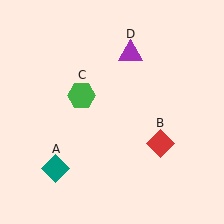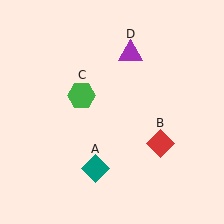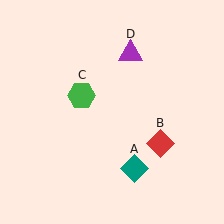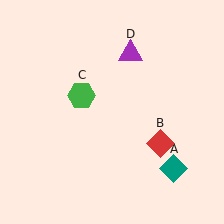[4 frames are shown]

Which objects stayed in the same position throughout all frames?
Red diamond (object B) and green hexagon (object C) and purple triangle (object D) remained stationary.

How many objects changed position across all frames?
1 object changed position: teal diamond (object A).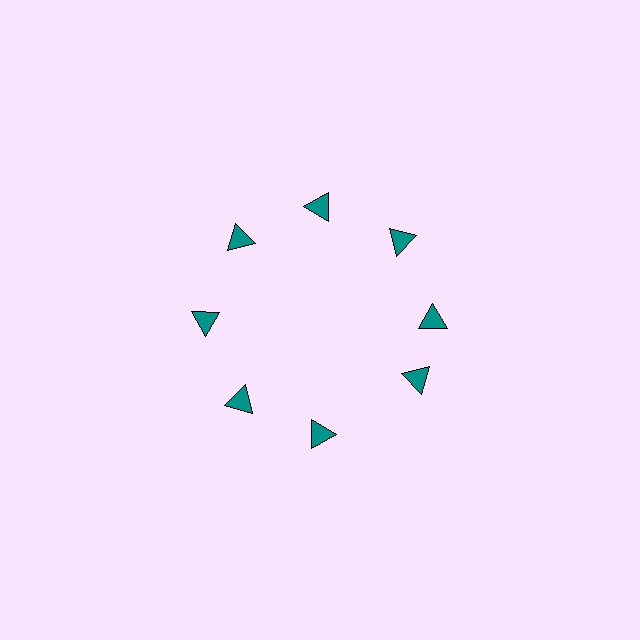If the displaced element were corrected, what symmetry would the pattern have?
It would have 8-fold rotational symmetry — the pattern would map onto itself every 45 degrees.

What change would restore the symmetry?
The symmetry would be restored by rotating it back into even spacing with its neighbors so that all 8 triangles sit at equal angles and equal distance from the center.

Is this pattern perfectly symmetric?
No. The 8 teal triangles are arranged in a ring, but one element near the 4 o'clock position is rotated out of alignment along the ring, breaking the 8-fold rotational symmetry.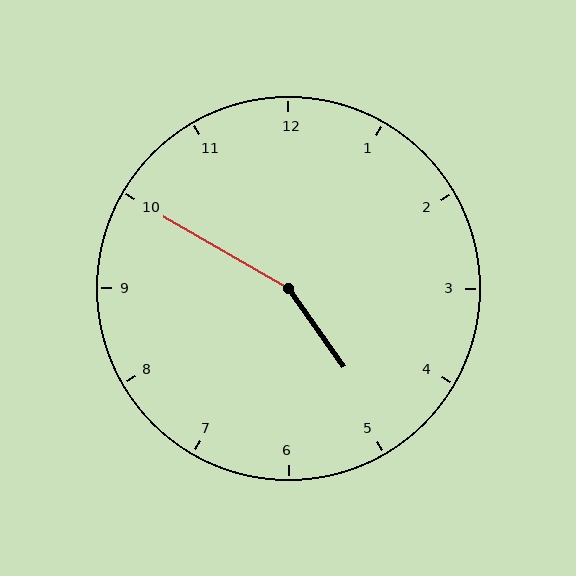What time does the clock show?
4:50.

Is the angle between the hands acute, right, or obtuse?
It is obtuse.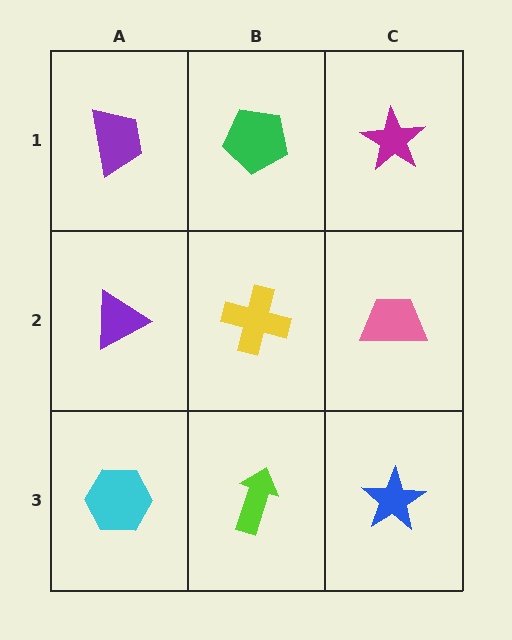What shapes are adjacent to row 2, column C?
A magenta star (row 1, column C), a blue star (row 3, column C), a yellow cross (row 2, column B).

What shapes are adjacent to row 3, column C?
A pink trapezoid (row 2, column C), a lime arrow (row 3, column B).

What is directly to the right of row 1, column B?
A magenta star.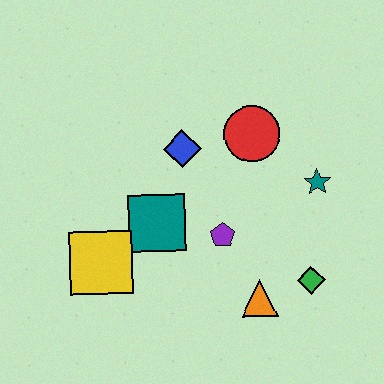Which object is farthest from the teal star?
The yellow square is farthest from the teal star.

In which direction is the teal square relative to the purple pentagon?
The teal square is to the left of the purple pentagon.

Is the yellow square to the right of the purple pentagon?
No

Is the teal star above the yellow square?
Yes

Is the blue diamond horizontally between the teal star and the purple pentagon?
No